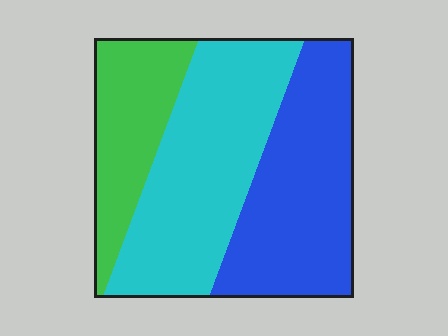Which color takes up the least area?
Green, at roughly 20%.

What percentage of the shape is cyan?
Cyan covers about 40% of the shape.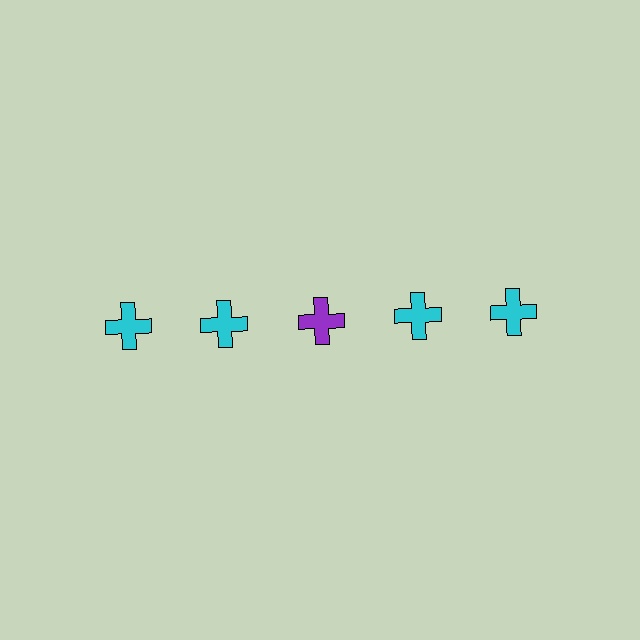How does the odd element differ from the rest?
It has a different color: purple instead of cyan.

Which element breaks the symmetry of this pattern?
The purple cross in the top row, center column breaks the symmetry. All other shapes are cyan crosses.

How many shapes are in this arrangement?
There are 5 shapes arranged in a grid pattern.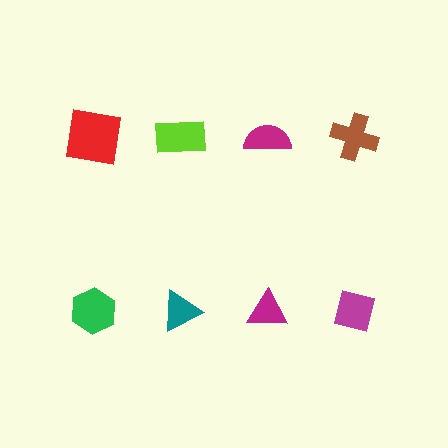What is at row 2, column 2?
A teal triangle.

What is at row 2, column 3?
A magenta triangle.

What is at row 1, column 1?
A red square.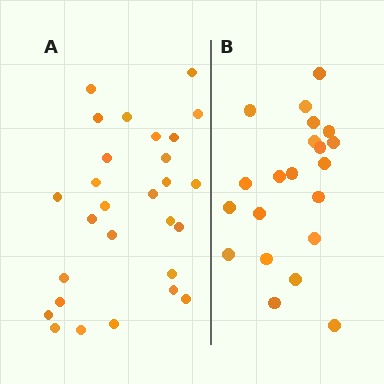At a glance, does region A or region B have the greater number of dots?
Region A (the left region) has more dots.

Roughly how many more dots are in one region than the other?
Region A has roughly 8 or so more dots than region B.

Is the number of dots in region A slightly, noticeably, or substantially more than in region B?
Region A has noticeably more, but not dramatically so. The ratio is roughly 1.3 to 1.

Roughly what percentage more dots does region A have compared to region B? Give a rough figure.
About 35% more.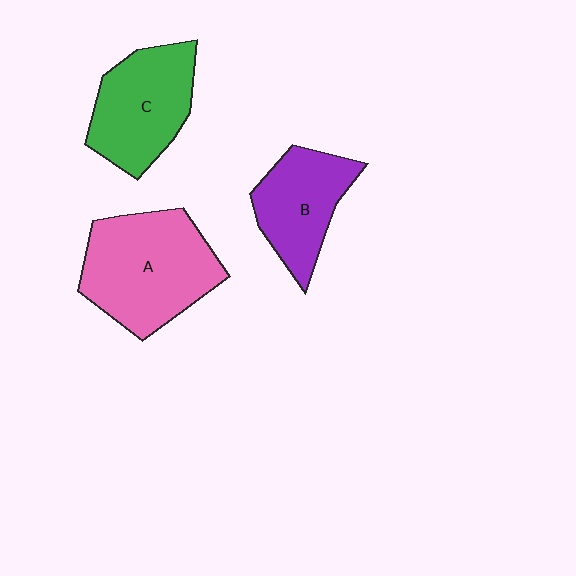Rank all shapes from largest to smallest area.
From largest to smallest: A (pink), C (green), B (purple).